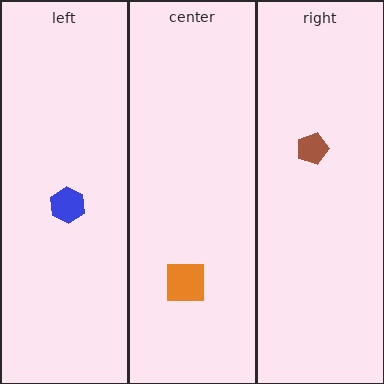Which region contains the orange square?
The center region.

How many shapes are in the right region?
1.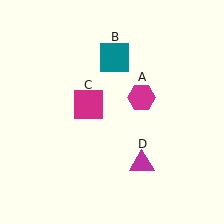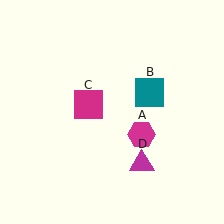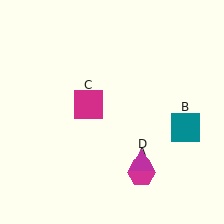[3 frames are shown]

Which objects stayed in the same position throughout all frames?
Magenta square (object C) and magenta triangle (object D) remained stationary.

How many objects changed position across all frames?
2 objects changed position: magenta hexagon (object A), teal square (object B).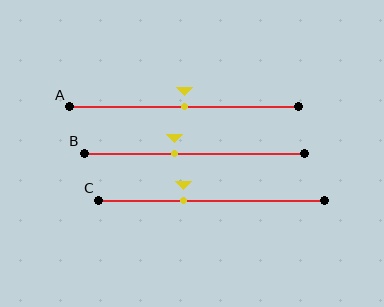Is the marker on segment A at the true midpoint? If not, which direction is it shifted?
Yes, the marker on segment A is at the true midpoint.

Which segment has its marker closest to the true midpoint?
Segment A has its marker closest to the true midpoint.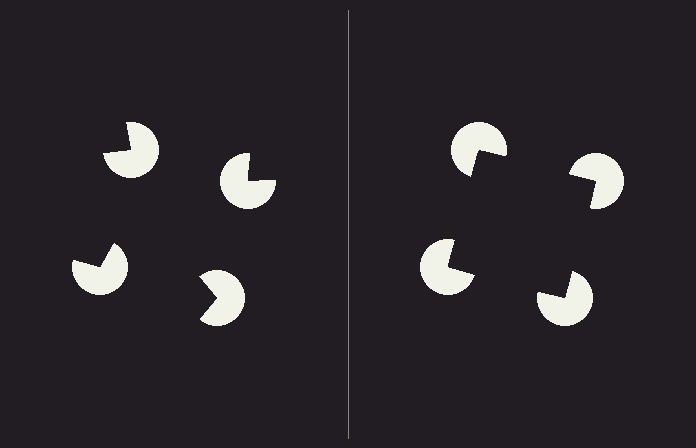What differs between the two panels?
The pac-man discs are positioned identically on both sides; only the wedge orientations differ. On the right they align to a square; on the left they are misaligned.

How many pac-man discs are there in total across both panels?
8 — 4 on each side.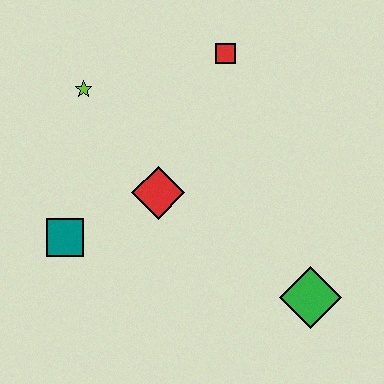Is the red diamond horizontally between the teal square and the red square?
Yes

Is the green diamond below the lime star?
Yes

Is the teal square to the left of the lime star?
Yes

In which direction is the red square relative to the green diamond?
The red square is above the green diamond.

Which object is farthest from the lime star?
The green diamond is farthest from the lime star.